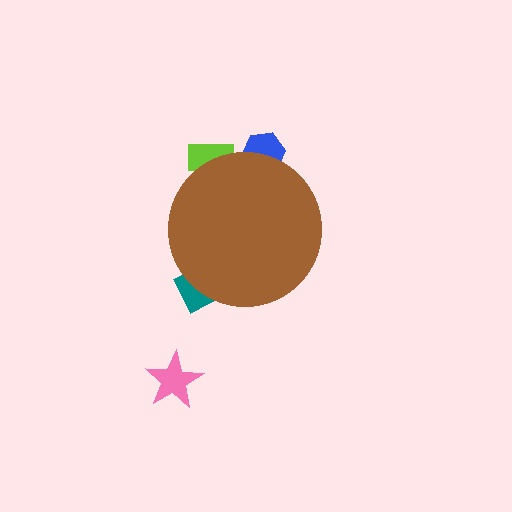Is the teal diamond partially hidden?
Yes, the teal diamond is partially hidden behind the brown circle.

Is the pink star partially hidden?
No, the pink star is fully visible.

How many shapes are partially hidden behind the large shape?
3 shapes are partially hidden.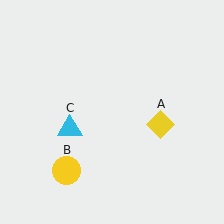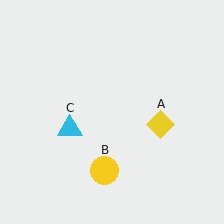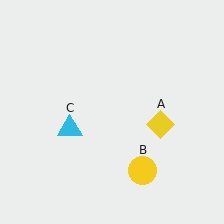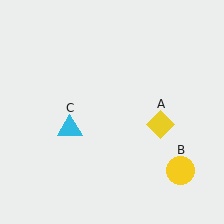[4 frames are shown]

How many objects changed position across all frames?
1 object changed position: yellow circle (object B).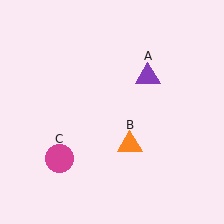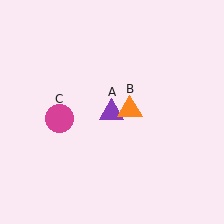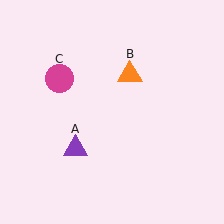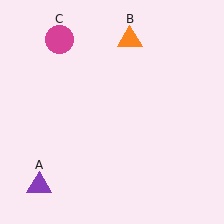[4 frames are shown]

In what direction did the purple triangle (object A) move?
The purple triangle (object A) moved down and to the left.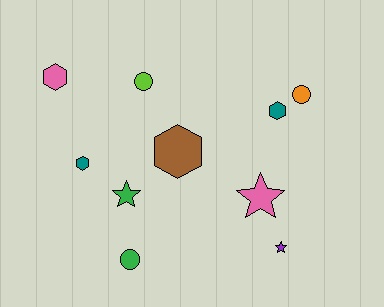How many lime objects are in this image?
There is 1 lime object.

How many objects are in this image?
There are 10 objects.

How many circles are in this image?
There are 3 circles.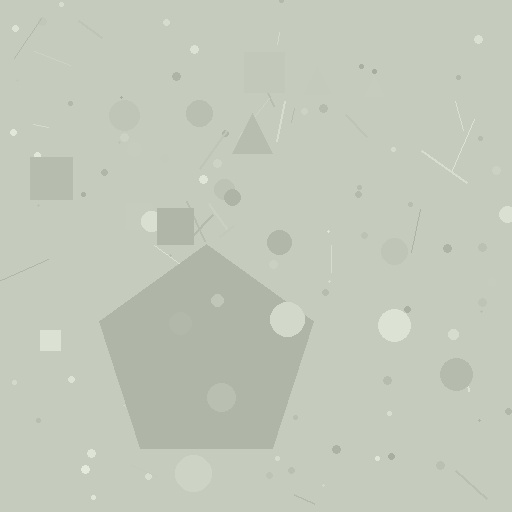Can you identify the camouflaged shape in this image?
The camouflaged shape is a pentagon.